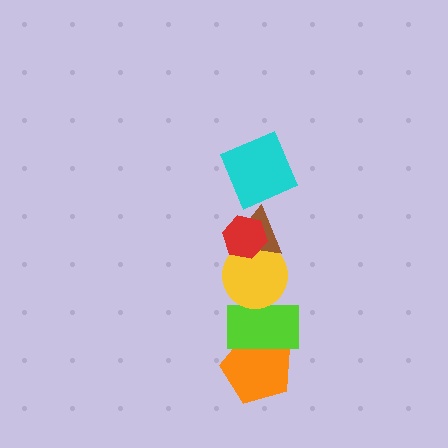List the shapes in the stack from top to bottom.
From top to bottom: the cyan square, the red hexagon, the brown triangle, the yellow circle, the lime rectangle, the orange pentagon.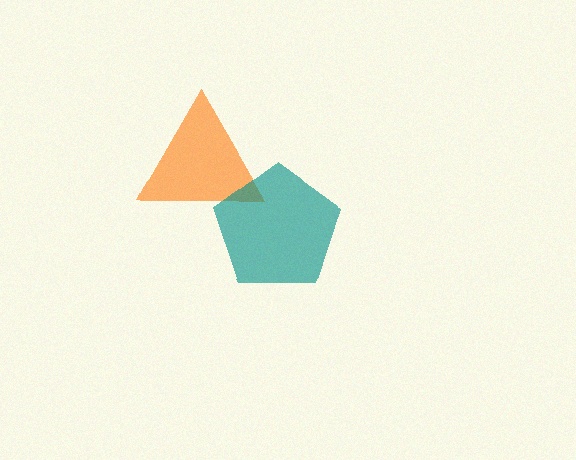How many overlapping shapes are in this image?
There are 2 overlapping shapes in the image.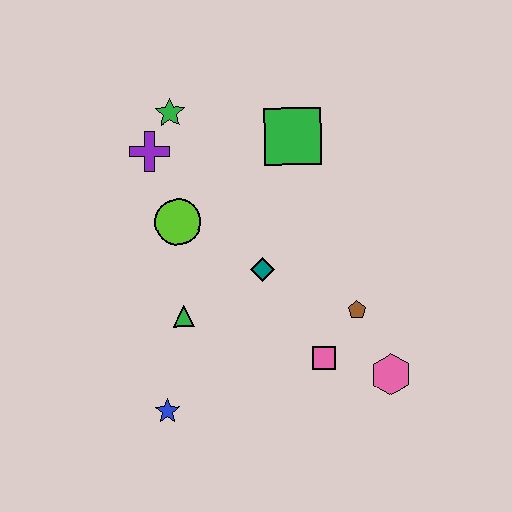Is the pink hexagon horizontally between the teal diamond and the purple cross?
No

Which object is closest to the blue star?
The green triangle is closest to the blue star.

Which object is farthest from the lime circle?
The pink hexagon is farthest from the lime circle.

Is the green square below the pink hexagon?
No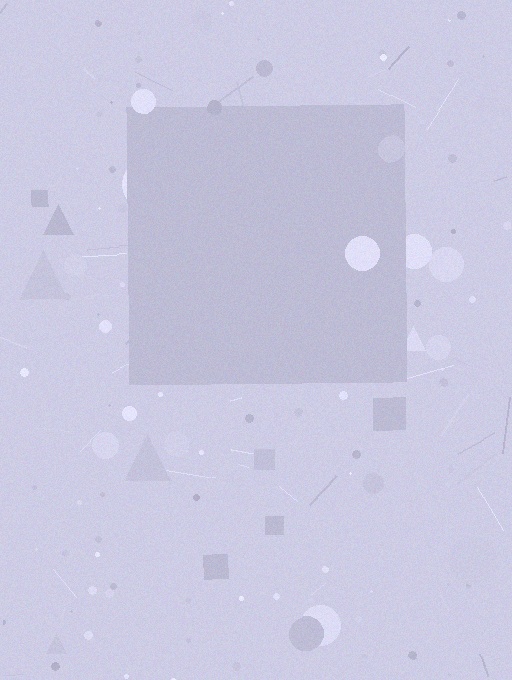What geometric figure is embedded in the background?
A square is embedded in the background.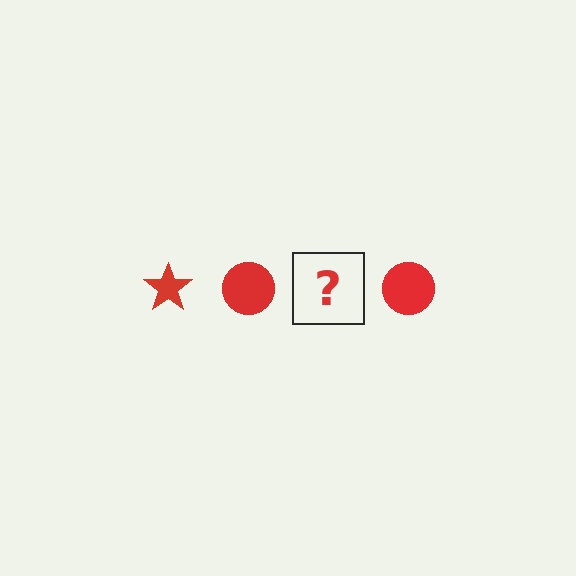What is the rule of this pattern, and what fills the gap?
The rule is that the pattern cycles through star, circle shapes in red. The gap should be filled with a red star.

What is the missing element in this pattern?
The missing element is a red star.